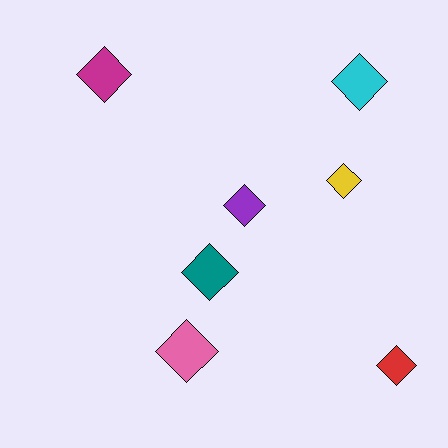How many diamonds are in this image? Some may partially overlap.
There are 7 diamonds.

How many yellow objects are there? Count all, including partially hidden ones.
There is 1 yellow object.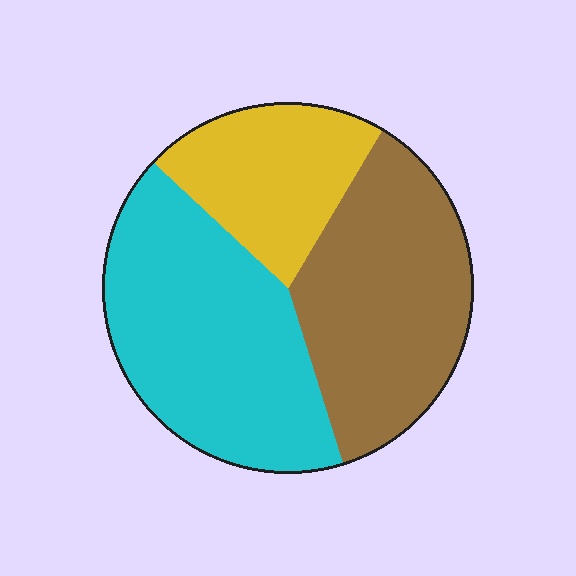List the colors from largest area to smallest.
From largest to smallest: cyan, brown, yellow.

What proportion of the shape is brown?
Brown covers roughly 35% of the shape.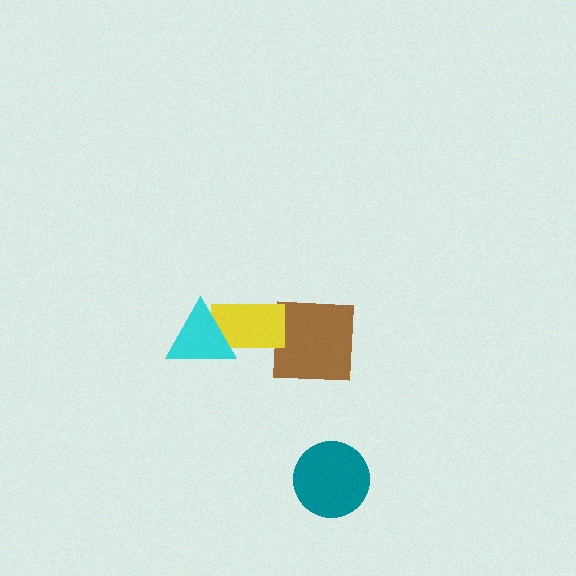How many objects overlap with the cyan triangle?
1 object overlaps with the cyan triangle.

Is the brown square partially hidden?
No, no other shape covers it.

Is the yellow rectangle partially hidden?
Yes, it is partially covered by another shape.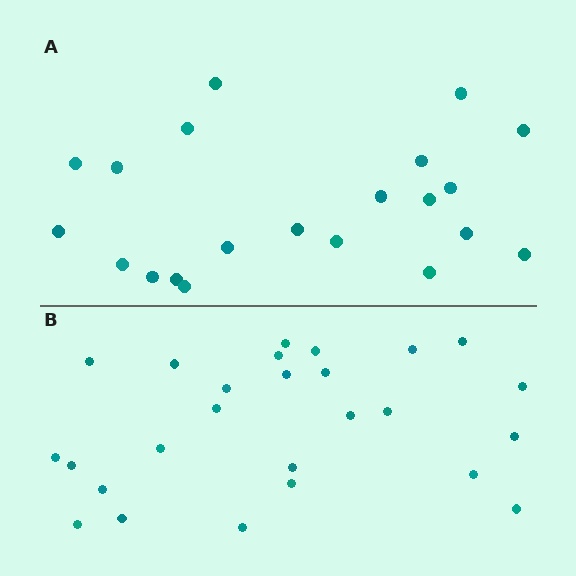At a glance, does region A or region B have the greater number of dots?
Region B (the bottom region) has more dots.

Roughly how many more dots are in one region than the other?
Region B has about 5 more dots than region A.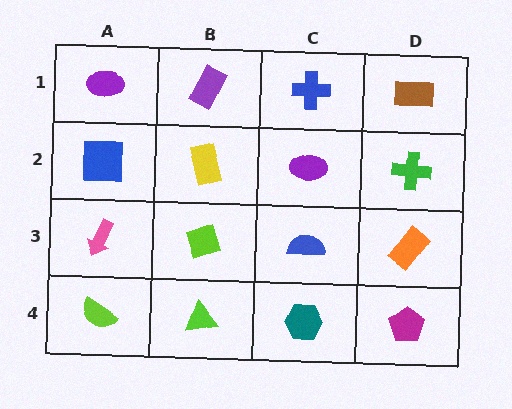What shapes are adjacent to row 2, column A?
A purple ellipse (row 1, column A), a pink arrow (row 3, column A), a yellow rectangle (row 2, column B).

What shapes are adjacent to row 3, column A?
A blue square (row 2, column A), a lime semicircle (row 4, column A), a lime diamond (row 3, column B).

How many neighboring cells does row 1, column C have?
3.